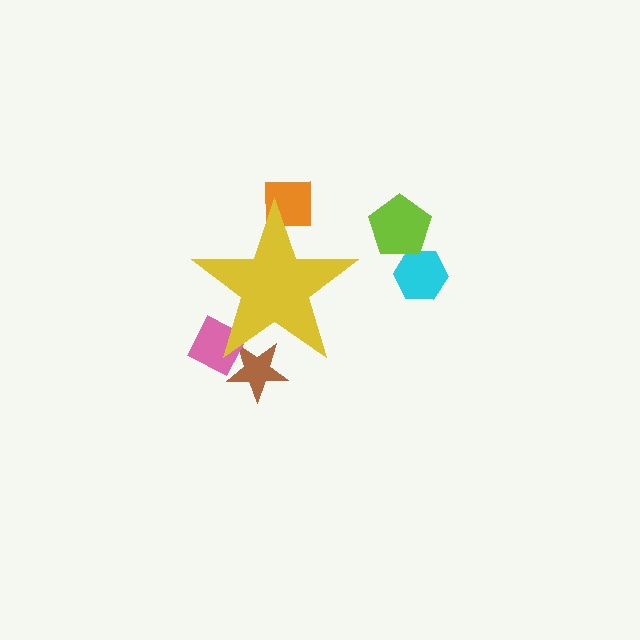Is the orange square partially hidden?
Yes, the orange square is partially hidden behind the yellow star.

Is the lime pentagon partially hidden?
No, the lime pentagon is fully visible.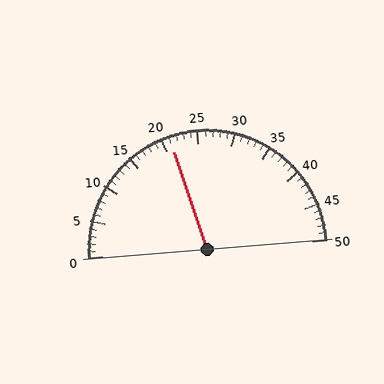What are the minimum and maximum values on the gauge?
The gauge ranges from 0 to 50.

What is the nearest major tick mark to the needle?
The nearest major tick mark is 20.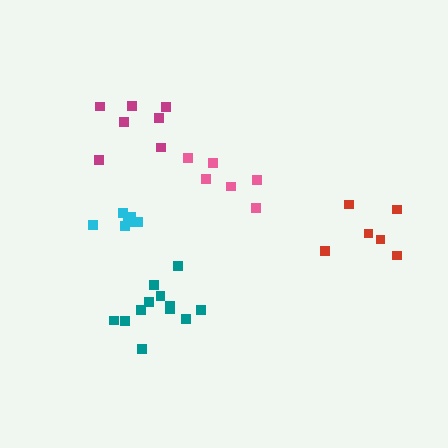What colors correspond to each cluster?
The clusters are colored: magenta, red, teal, pink, cyan.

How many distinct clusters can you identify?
There are 5 distinct clusters.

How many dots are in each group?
Group 1: 7 dots, Group 2: 6 dots, Group 3: 12 dots, Group 4: 6 dots, Group 5: 6 dots (37 total).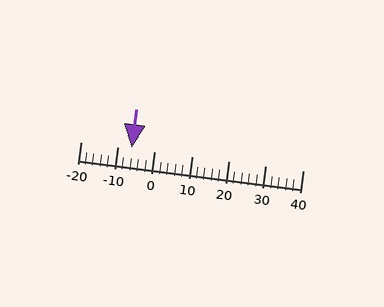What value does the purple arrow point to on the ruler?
The purple arrow points to approximately -6.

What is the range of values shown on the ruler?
The ruler shows values from -20 to 40.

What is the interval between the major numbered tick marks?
The major tick marks are spaced 10 units apart.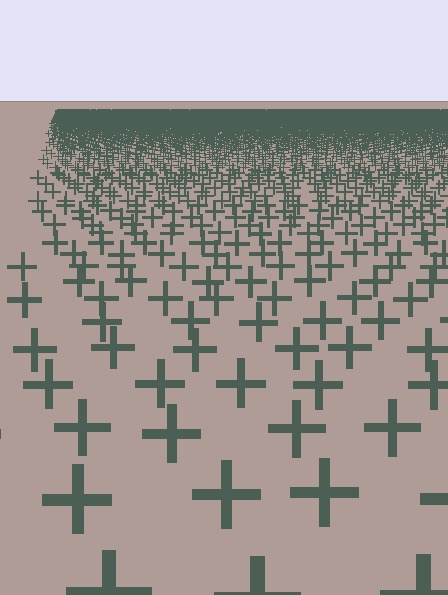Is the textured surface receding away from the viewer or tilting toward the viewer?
The surface is receding away from the viewer. Texture elements get smaller and denser toward the top.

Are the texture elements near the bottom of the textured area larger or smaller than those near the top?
Larger. Near the bottom, elements are closer to the viewer and appear at a bigger on-screen size.